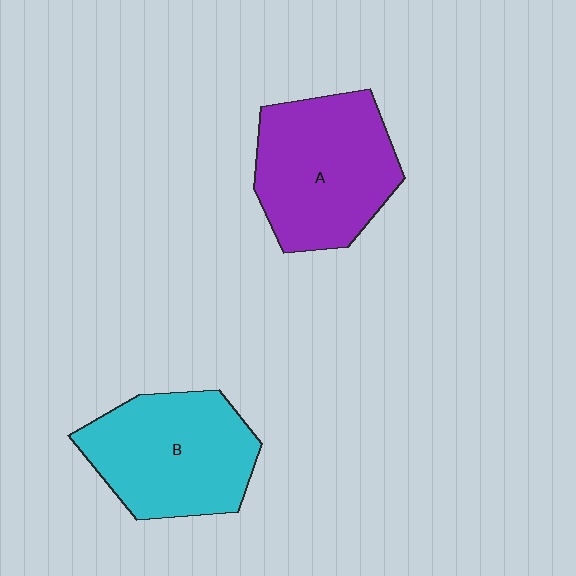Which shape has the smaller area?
Shape B (cyan).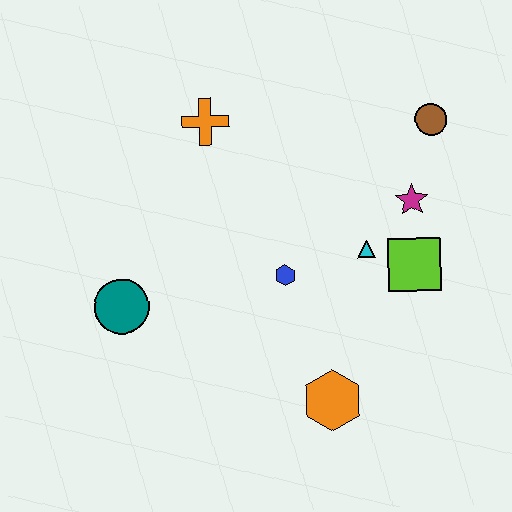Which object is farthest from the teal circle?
The brown circle is farthest from the teal circle.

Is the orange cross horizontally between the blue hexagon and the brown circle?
No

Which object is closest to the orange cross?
The blue hexagon is closest to the orange cross.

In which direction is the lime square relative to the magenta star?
The lime square is below the magenta star.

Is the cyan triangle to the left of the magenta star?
Yes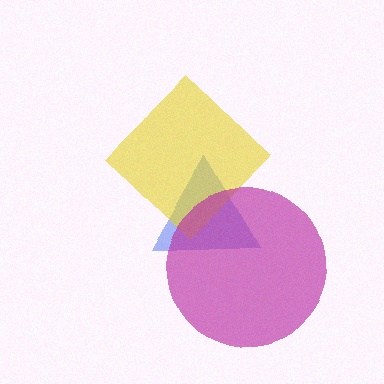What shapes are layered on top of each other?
The layered shapes are: a blue triangle, a yellow diamond, a magenta circle.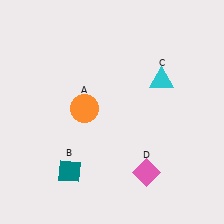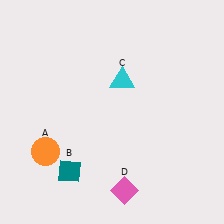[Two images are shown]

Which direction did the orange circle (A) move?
The orange circle (A) moved down.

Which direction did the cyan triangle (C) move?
The cyan triangle (C) moved left.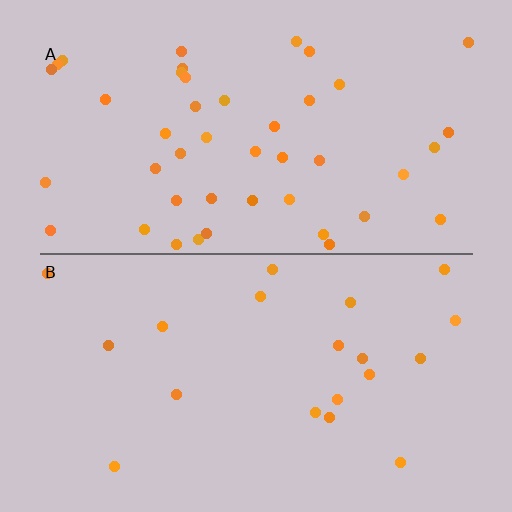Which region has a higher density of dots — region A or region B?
A (the top).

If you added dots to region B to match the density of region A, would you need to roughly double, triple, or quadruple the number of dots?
Approximately double.